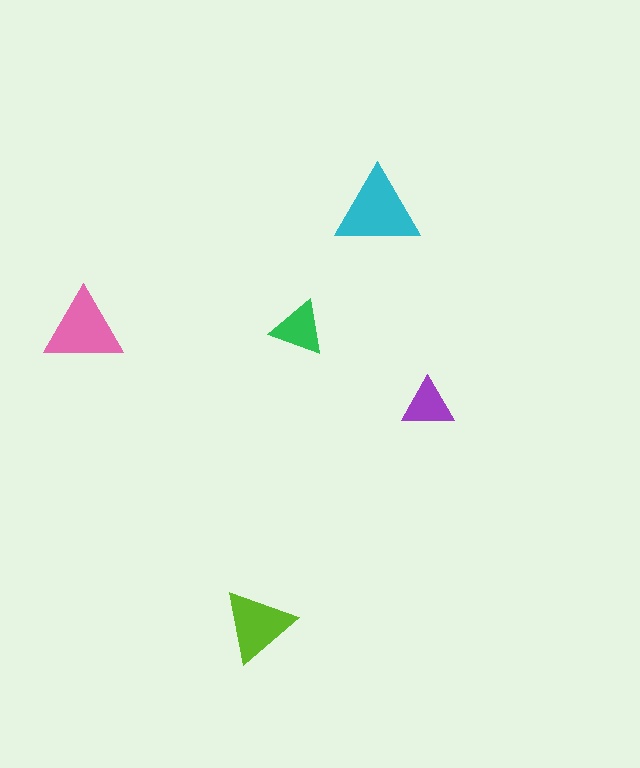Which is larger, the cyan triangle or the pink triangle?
The cyan one.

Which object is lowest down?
The lime triangle is bottommost.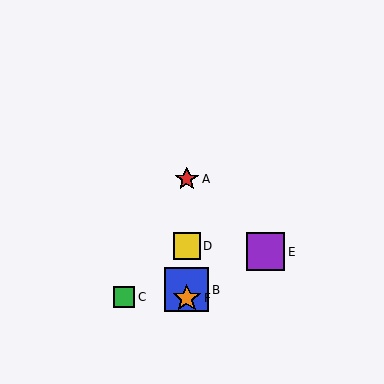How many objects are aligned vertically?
4 objects (A, B, D, F) are aligned vertically.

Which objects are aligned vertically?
Objects A, B, D, F are aligned vertically.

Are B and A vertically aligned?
Yes, both are at x≈187.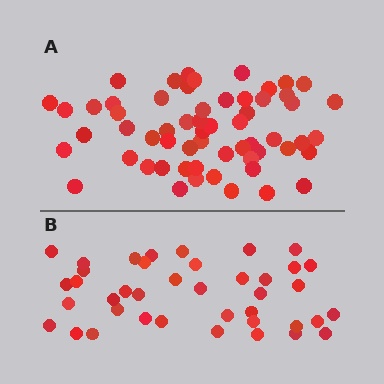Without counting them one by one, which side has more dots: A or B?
Region A (the top region) has more dots.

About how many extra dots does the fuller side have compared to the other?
Region A has approximately 20 more dots than region B.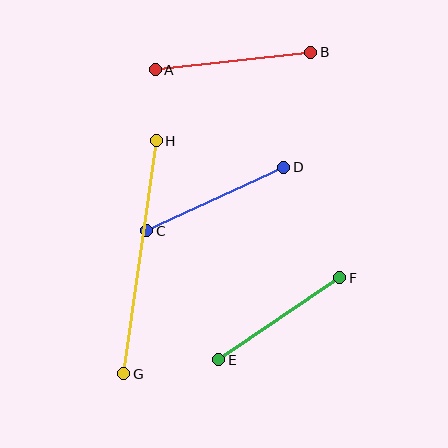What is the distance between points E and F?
The distance is approximately 146 pixels.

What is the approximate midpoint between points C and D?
The midpoint is at approximately (215, 199) pixels.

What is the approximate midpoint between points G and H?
The midpoint is at approximately (140, 257) pixels.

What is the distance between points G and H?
The distance is approximately 235 pixels.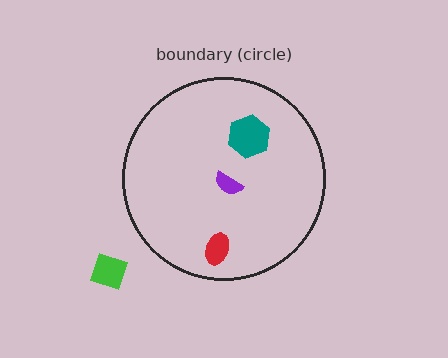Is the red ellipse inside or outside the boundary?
Inside.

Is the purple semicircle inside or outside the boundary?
Inside.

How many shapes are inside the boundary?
3 inside, 1 outside.